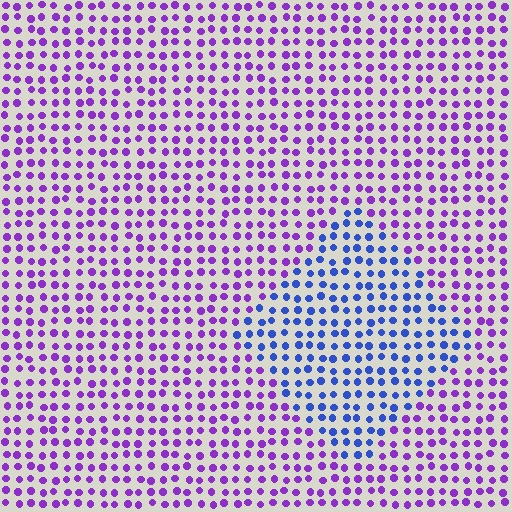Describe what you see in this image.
The image is filled with small purple elements in a uniform arrangement. A diamond-shaped region is visible where the elements are tinted to a slightly different hue, forming a subtle color boundary.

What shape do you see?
I see a diamond.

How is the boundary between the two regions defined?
The boundary is defined purely by a slight shift in hue (about 50 degrees). Spacing, size, and orientation are identical on both sides.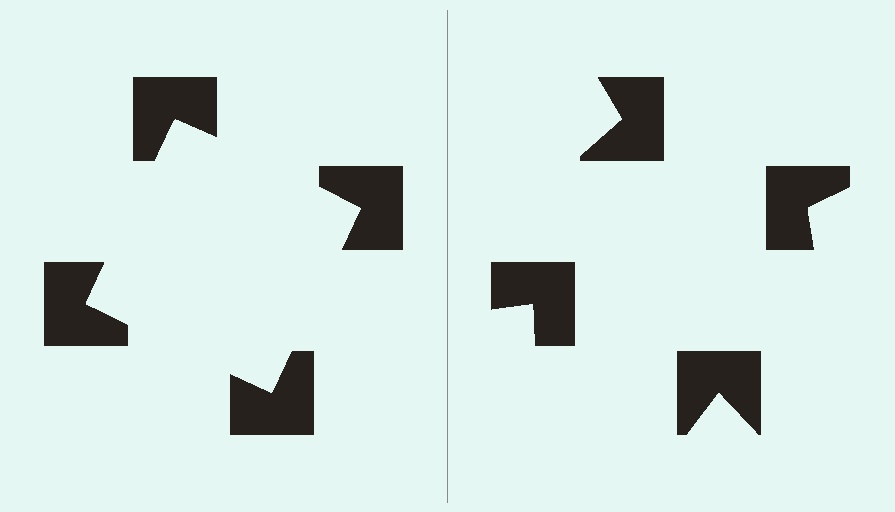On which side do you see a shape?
An illusory square appears on the left side. On the right side the wedge cuts are rotated, so no coherent shape forms.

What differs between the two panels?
The notched squares are positioned identically on both sides; only the wedge orientations differ. On the left they align to a square; on the right they are misaligned.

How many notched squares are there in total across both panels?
8 — 4 on each side.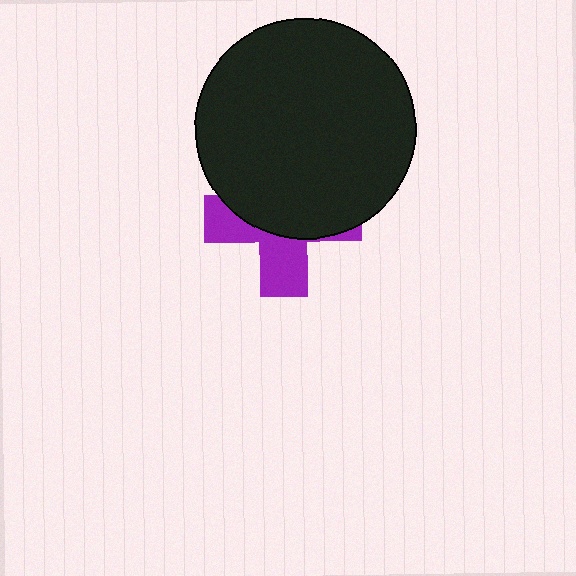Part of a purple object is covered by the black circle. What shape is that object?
It is a cross.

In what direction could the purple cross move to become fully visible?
The purple cross could move down. That would shift it out from behind the black circle entirely.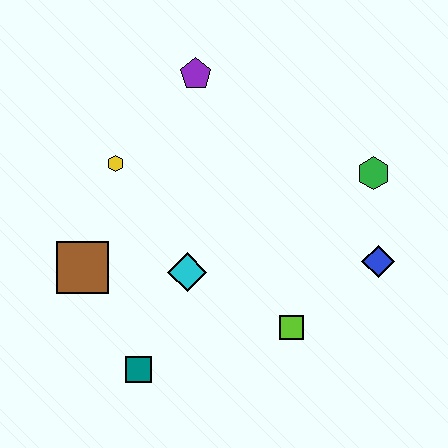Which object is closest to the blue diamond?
The green hexagon is closest to the blue diamond.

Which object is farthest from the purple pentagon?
The teal square is farthest from the purple pentagon.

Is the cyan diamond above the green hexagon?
No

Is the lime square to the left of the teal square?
No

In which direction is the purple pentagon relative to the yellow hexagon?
The purple pentagon is above the yellow hexagon.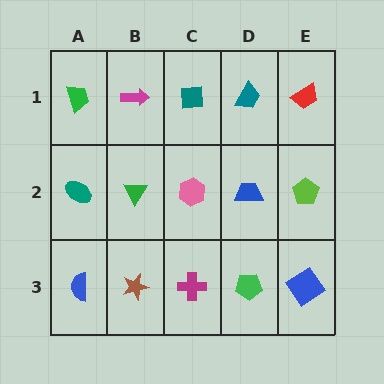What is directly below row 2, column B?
A brown star.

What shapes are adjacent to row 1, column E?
A lime pentagon (row 2, column E), a teal trapezoid (row 1, column D).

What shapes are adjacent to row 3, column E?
A lime pentagon (row 2, column E), a green pentagon (row 3, column D).